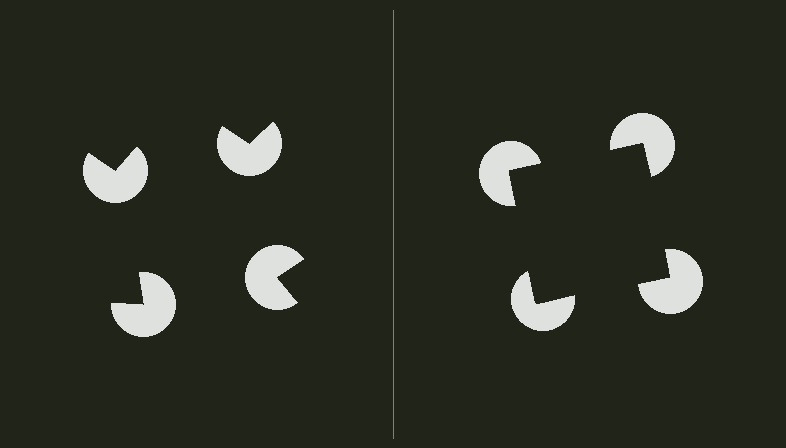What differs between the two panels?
The pac-man discs are positioned identically on both sides; only the wedge orientations differ. On the right they align to a square; on the left they are misaligned.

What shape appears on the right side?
An illusory square.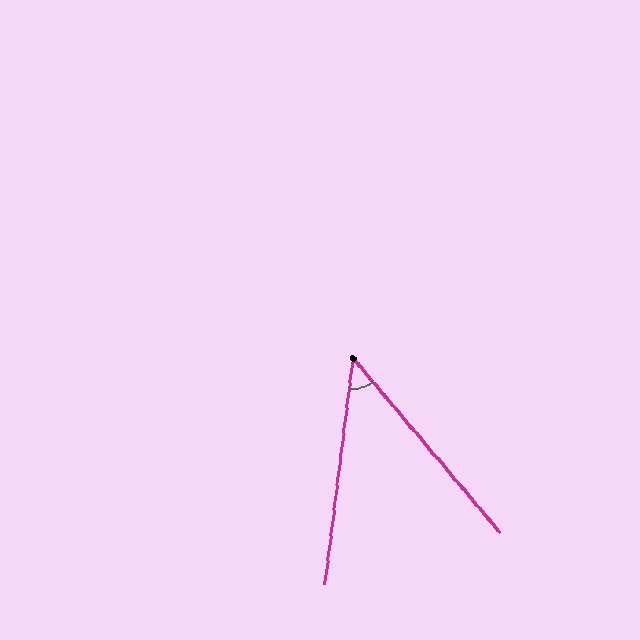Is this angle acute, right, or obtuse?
It is acute.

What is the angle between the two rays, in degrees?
Approximately 47 degrees.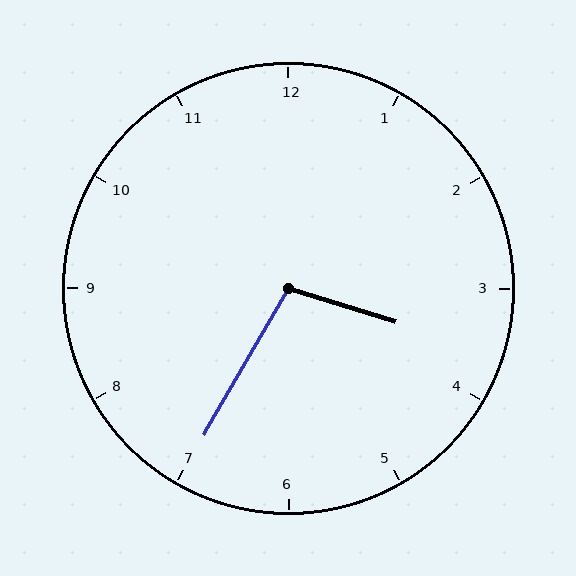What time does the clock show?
3:35.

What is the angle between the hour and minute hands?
Approximately 102 degrees.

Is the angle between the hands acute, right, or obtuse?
It is obtuse.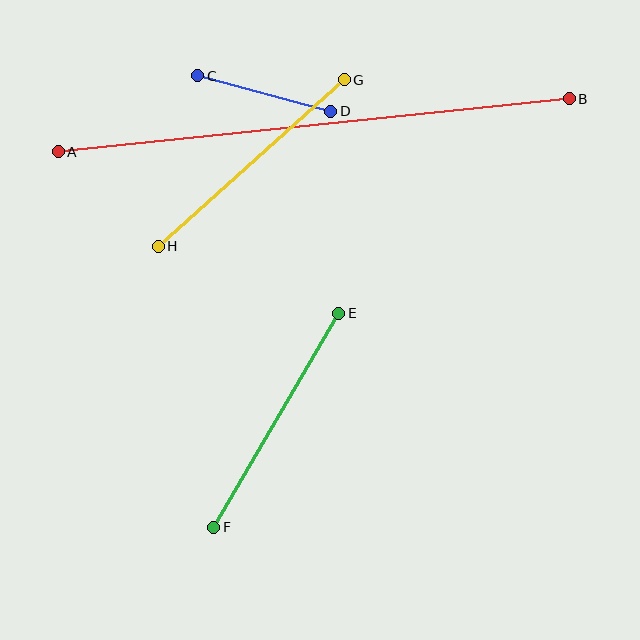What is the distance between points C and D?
The distance is approximately 138 pixels.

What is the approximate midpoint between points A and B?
The midpoint is at approximately (314, 125) pixels.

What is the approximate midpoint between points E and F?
The midpoint is at approximately (276, 420) pixels.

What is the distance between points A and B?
The distance is approximately 514 pixels.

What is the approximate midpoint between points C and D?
The midpoint is at approximately (264, 94) pixels.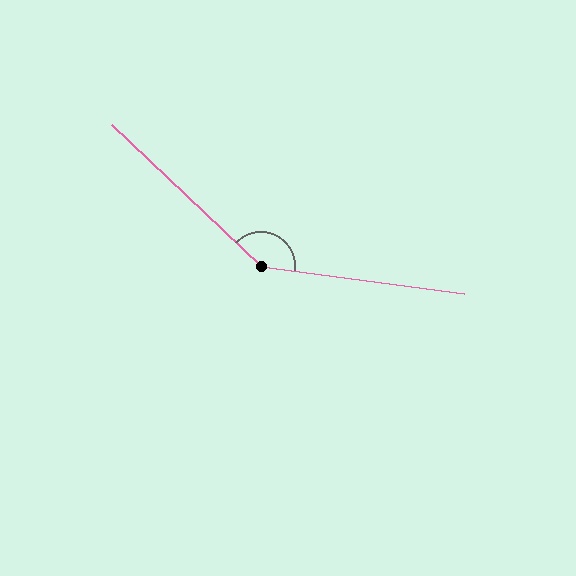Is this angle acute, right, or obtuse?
It is obtuse.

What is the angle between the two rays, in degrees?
Approximately 144 degrees.